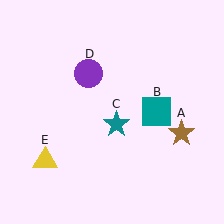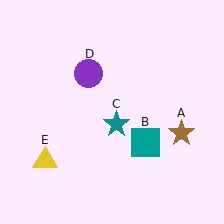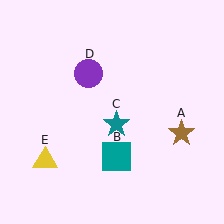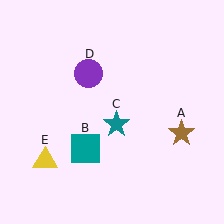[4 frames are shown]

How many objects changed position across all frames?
1 object changed position: teal square (object B).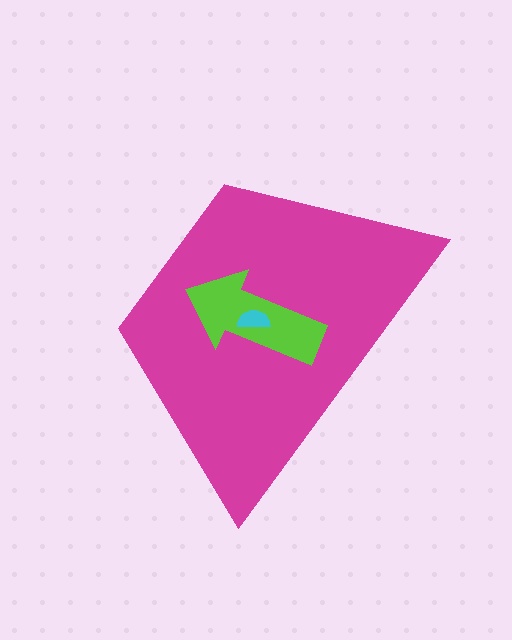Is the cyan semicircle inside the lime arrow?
Yes.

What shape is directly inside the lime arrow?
The cyan semicircle.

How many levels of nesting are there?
3.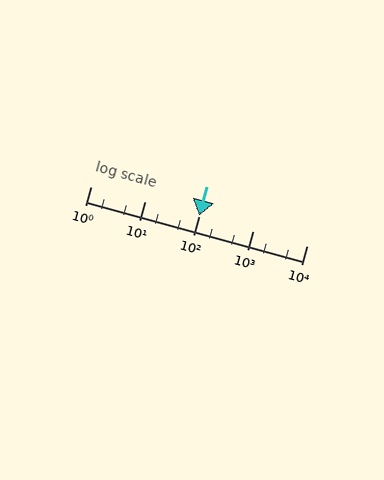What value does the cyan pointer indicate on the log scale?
The pointer indicates approximately 100.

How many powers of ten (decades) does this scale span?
The scale spans 4 decades, from 1 to 10000.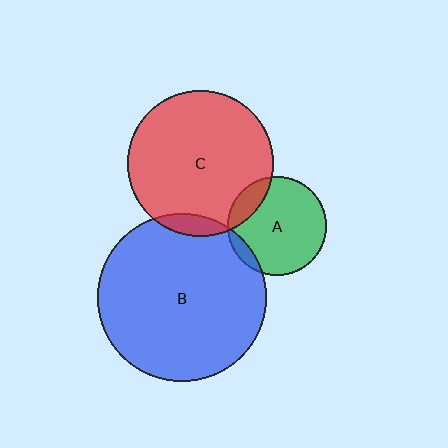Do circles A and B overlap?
Yes.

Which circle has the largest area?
Circle B (blue).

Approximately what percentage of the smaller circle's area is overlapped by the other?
Approximately 10%.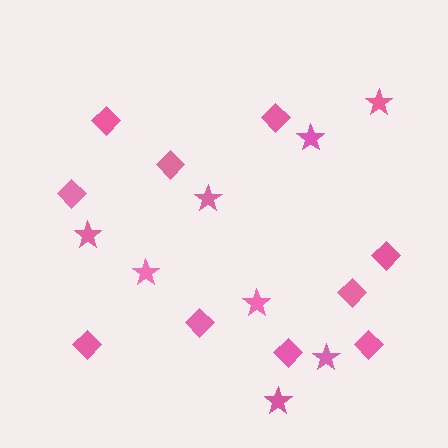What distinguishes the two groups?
There are 2 groups: one group of stars (8) and one group of diamonds (10).